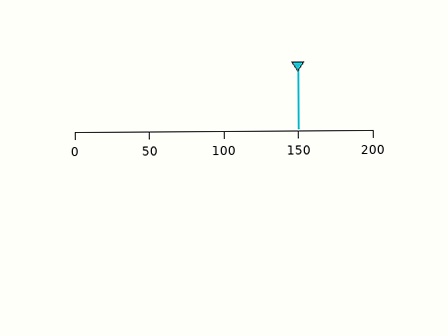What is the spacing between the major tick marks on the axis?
The major ticks are spaced 50 apart.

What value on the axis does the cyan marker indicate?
The marker indicates approximately 150.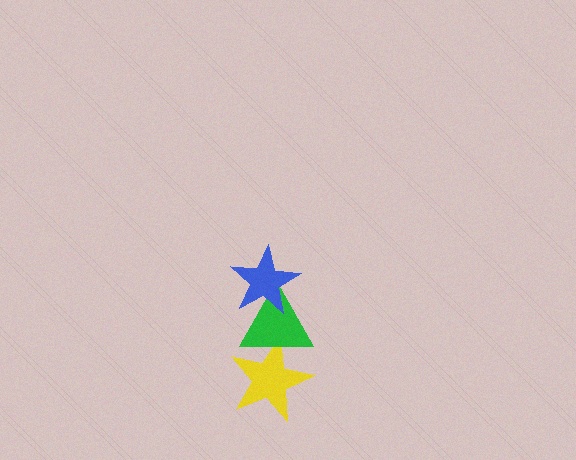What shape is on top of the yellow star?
The green triangle is on top of the yellow star.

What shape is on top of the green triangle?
The blue star is on top of the green triangle.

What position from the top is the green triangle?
The green triangle is 2nd from the top.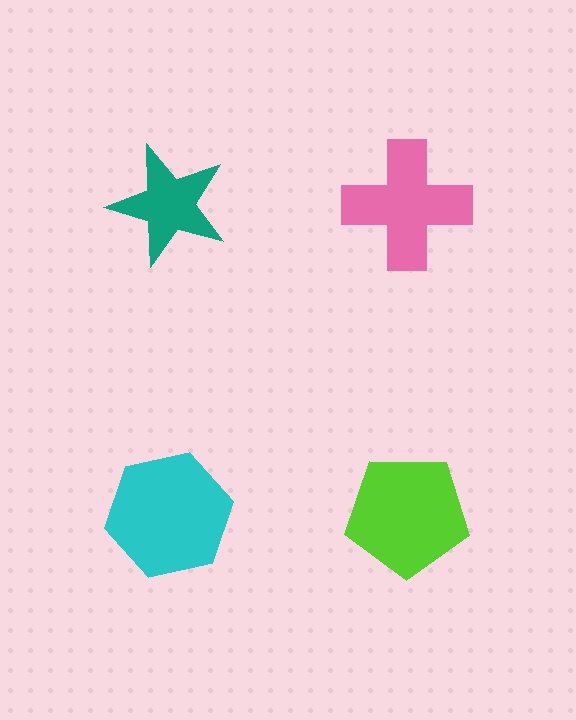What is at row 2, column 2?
A lime pentagon.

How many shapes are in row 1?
2 shapes.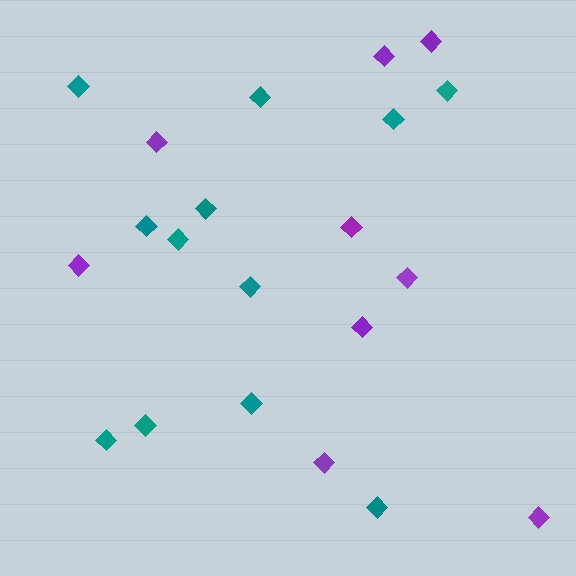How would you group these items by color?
There are 2 groups: one group of teal diamonds (12) and one group of purple diamonds (9).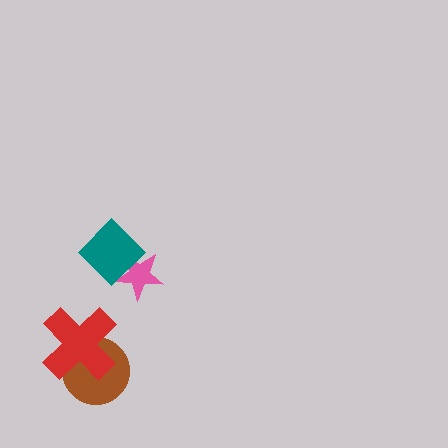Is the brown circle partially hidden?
Yes, it is partially covered by another shape.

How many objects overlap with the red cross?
1 object overlaps with the red cross.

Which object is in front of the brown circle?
The red cross is in front of the brown circle.